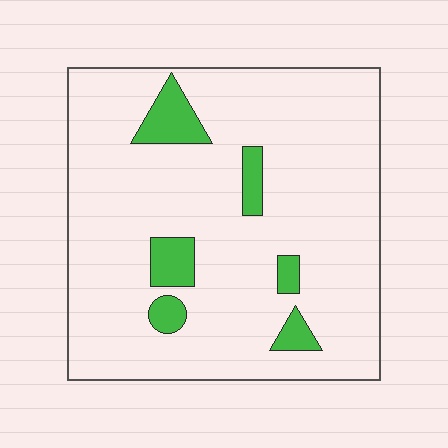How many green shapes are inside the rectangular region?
6.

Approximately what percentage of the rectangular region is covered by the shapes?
Approximately 10%.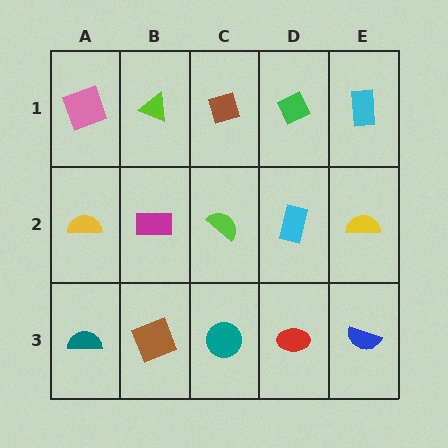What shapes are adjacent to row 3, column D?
A cyan rectangle (row 2, column D), a teal circle (row 3, column C), a blue semicircle (row 3, column E).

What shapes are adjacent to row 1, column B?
A magenta rectangle (row 2, column B), a pink square (row 1, column A), a brown diamond (row 1, column C).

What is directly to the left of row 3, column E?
A red ellipse.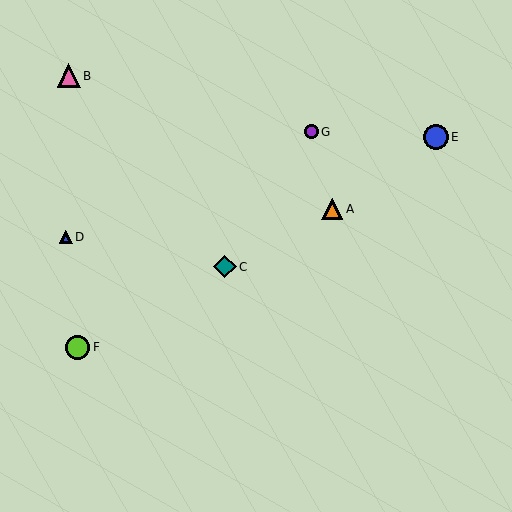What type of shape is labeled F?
Shape F is a lime circle.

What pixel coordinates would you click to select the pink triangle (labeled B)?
Click at (69, 76) to select the pink triangle B.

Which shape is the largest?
The blue circle (labeled E) is the largest.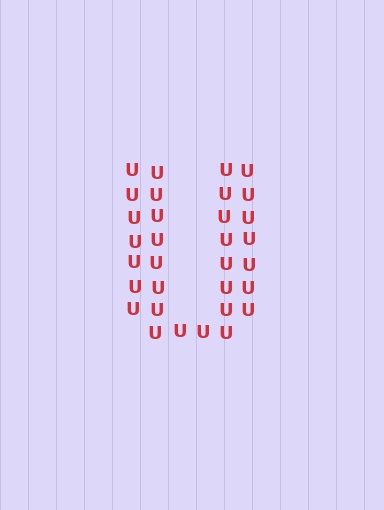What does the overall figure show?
The overall figure shows the letter U.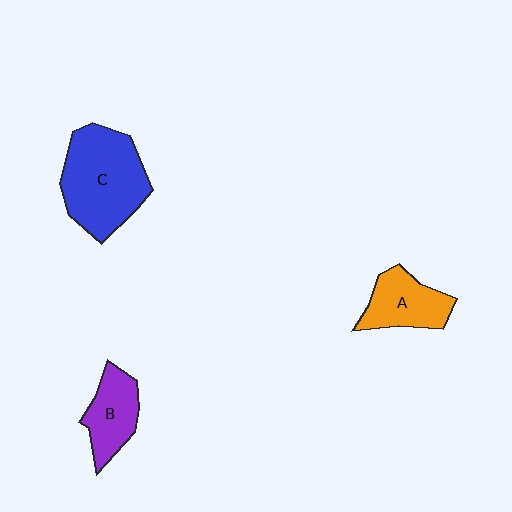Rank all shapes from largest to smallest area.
From largest to smallest: C (blue), A (orange), B (purple).